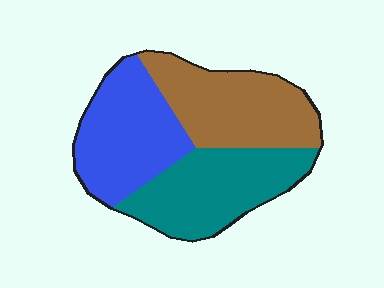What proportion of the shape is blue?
Blue takes up about one third (1/3) of the shape.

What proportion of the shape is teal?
Teal covers around 35% of the shape.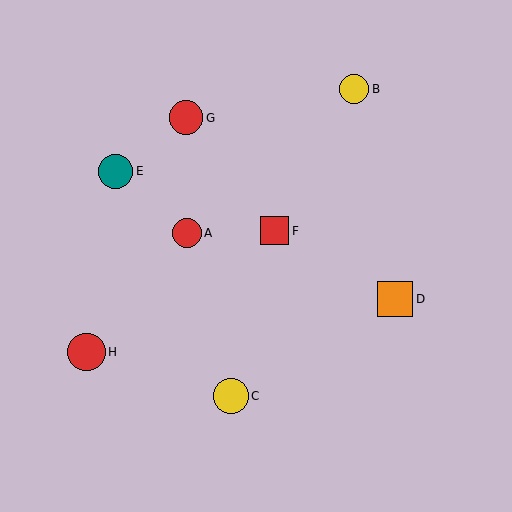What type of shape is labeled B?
Shape B is a yellow circle.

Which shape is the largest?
The red circle (labeled H) is the largest.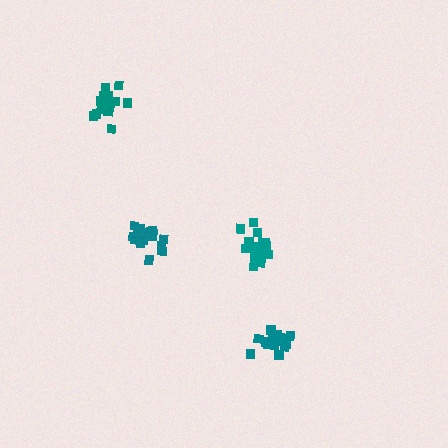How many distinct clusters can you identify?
There are 4 distinct clusters.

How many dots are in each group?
Group 1: 21 dots, Group 2: 20 dots, Group 3: 19 dots, Group 4: 16 dots (76 total).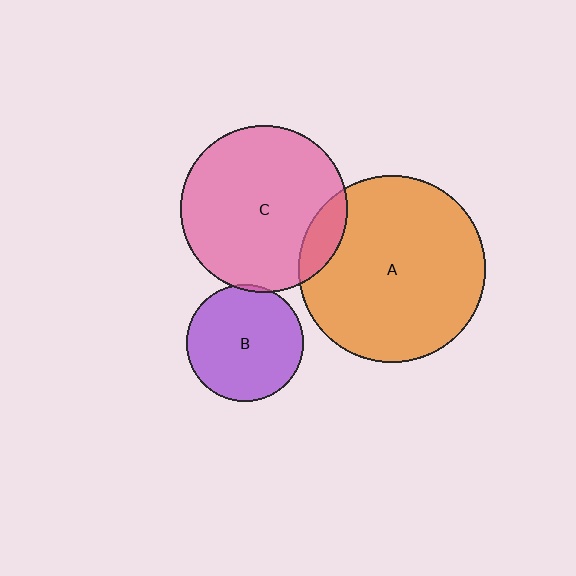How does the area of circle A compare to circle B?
Approximately 2.5 times.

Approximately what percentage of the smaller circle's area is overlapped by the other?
Approximately 5%.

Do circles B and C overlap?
Yes.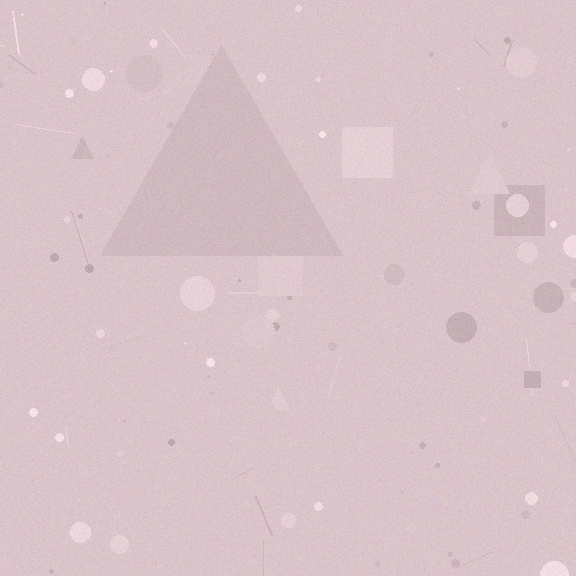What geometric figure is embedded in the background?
A triangle is embedded in the background.